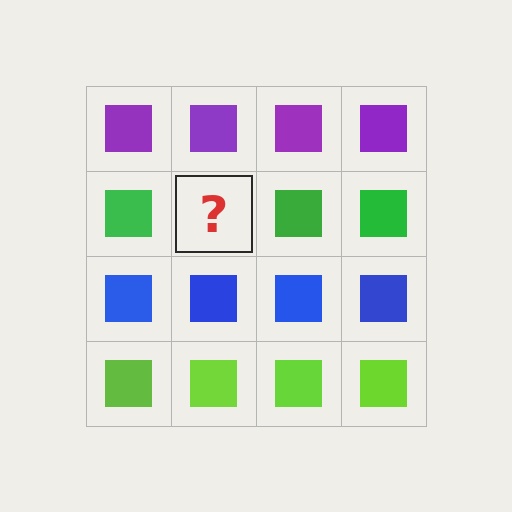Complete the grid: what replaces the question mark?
The question mark should be replaced with a green square.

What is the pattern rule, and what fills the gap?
The rule is that each row has a consistent color. The gap should be filled with a green square.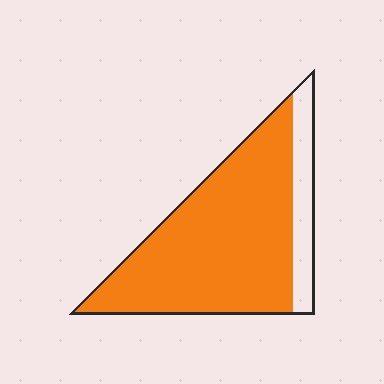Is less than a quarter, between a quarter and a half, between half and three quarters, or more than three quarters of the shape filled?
More than three quarters.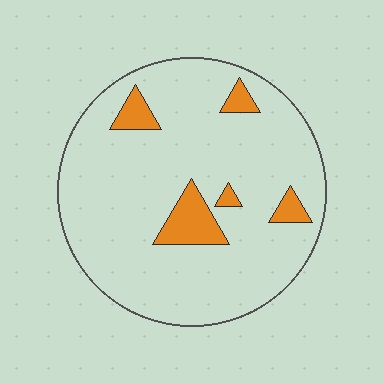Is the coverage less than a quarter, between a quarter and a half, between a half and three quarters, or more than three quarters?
Less than a quarter.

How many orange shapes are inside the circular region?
5.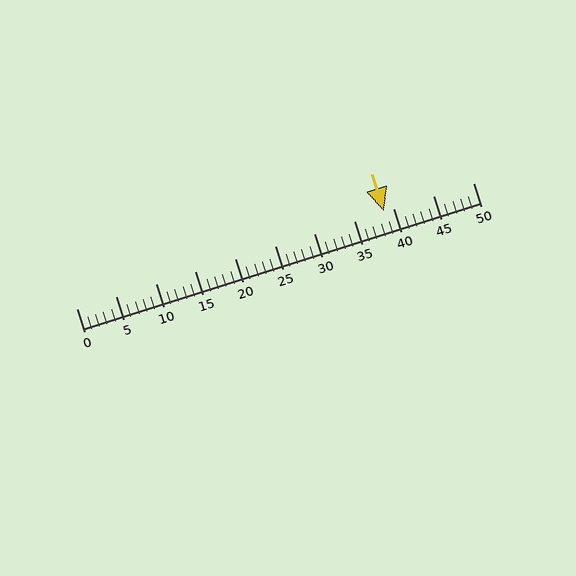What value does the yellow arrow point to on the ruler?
The yellow arrow points to approximately 39.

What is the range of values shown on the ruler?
The ruler shows values from 0 to 50.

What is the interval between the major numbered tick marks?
The major tick marks are spaced 5 units apart.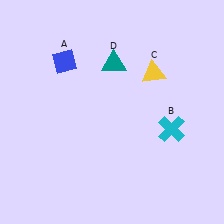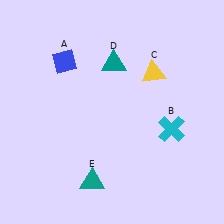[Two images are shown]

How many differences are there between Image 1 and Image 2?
There is 1 difference between the two images.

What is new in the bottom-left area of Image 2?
A teal triangle (E) was added in the bottom-left area of Image 2.